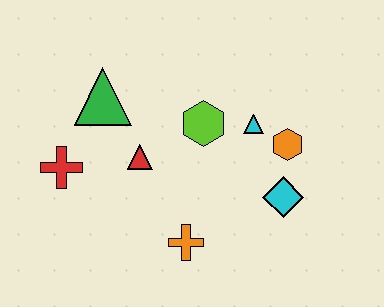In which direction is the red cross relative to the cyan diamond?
The red cross is to the left of the cyan diamond.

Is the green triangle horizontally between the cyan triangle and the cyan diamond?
No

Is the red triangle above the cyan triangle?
No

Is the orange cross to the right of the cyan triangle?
No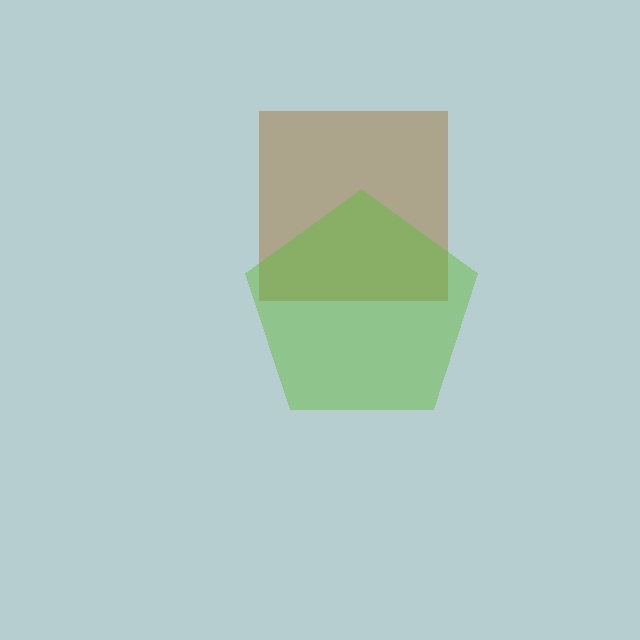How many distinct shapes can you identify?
There are 2 distinct shapes: a brown square, a lime pentagon.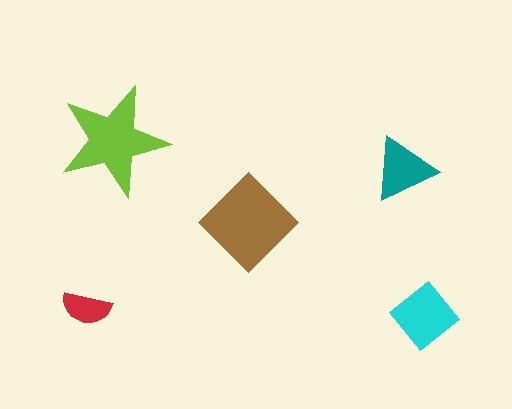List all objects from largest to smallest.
The brown diamond, the lime star, the cyan diamond, the teal triangle, the red semicircle.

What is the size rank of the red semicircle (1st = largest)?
5th.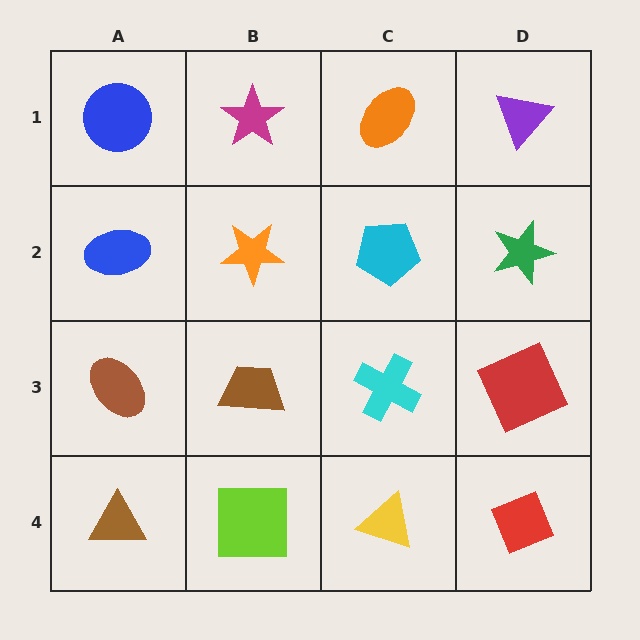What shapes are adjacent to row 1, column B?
An orange star (row 2, column B), a blue circle (row 1, column A), an orange ellipse (row 1, column C).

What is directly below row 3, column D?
A red diamond.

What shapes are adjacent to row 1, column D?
A green star (row 2, column D), an orange ellipse (row 1, column C).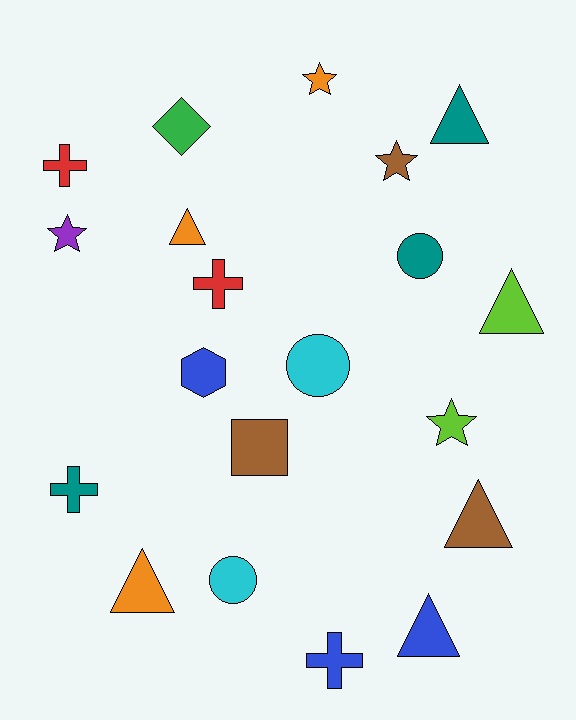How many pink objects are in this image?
There are no pink objects.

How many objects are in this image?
There are 20 objects.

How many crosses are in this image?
There are 4 crosses.